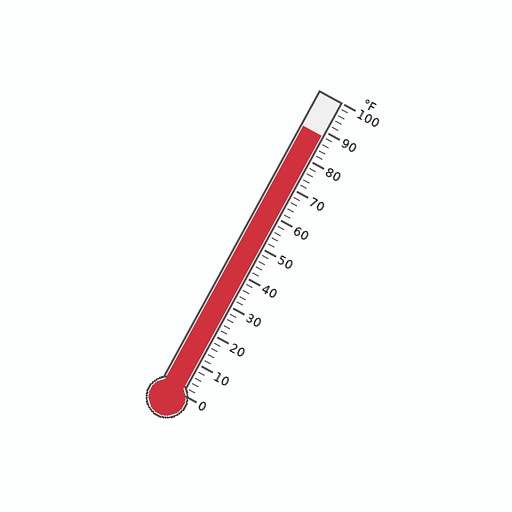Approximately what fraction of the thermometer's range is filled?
The thermometer is filled to approximately 90% of its range.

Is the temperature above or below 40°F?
The temperature is above 40°F.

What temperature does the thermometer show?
The thermometer shows approximately 88°F.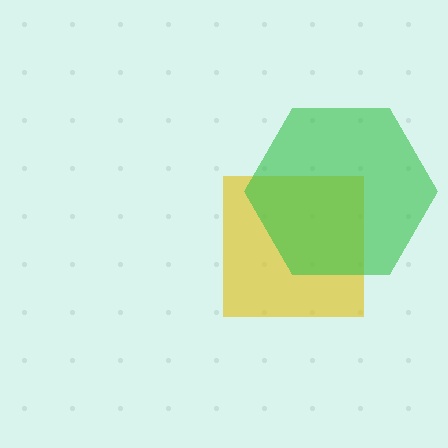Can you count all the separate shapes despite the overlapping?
Yes, there are 2 separate shapes.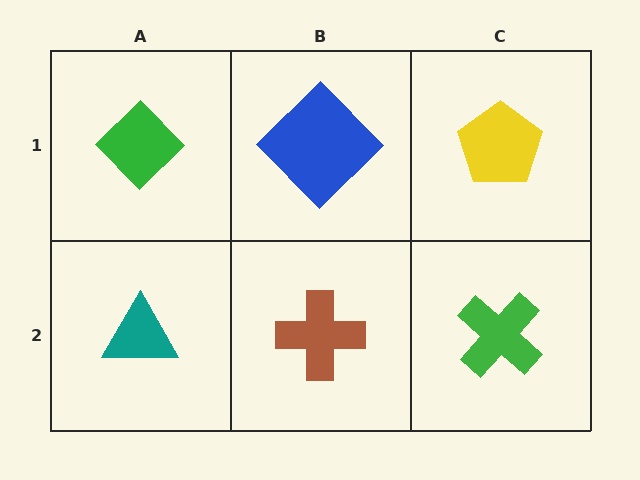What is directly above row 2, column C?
A yellow pentagon.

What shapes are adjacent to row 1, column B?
A brown cross (row 2, column B), a green diamond (row 1, column A), a yellow pentagon (row 1, column C).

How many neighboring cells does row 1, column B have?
3.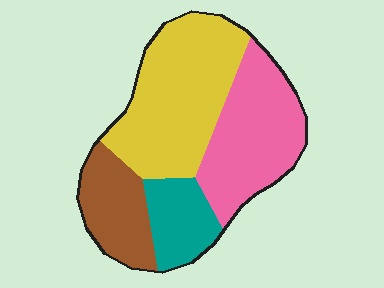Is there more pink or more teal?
Pink.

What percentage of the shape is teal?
Teal takes up about one eighth (1/8) of the shape.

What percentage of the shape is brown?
Brown takes up between a sixth and a third of the shape.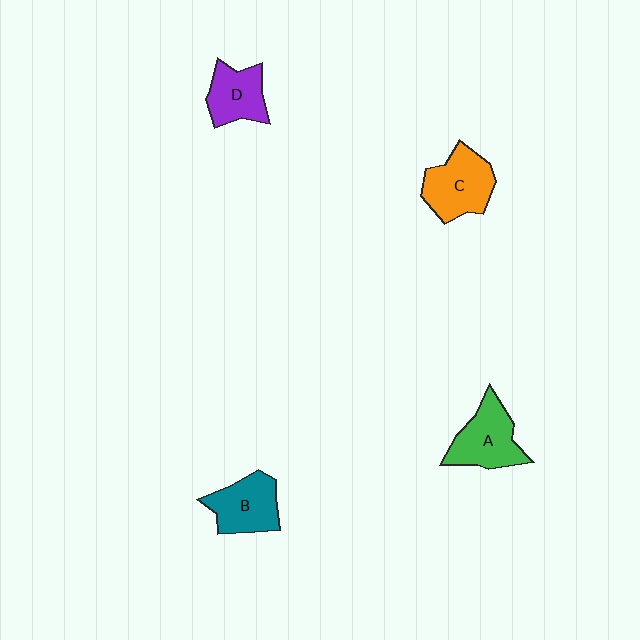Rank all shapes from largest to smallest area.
From largest to smallest: C (orange), A (green), B (teal), D (purple).